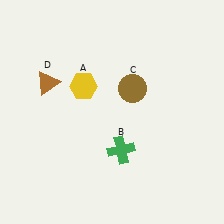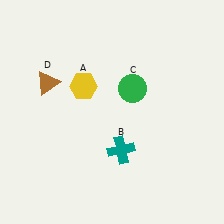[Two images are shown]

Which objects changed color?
B changed from green to teal. C changed from brown to green.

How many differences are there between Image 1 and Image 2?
There are 2 differences between the two images.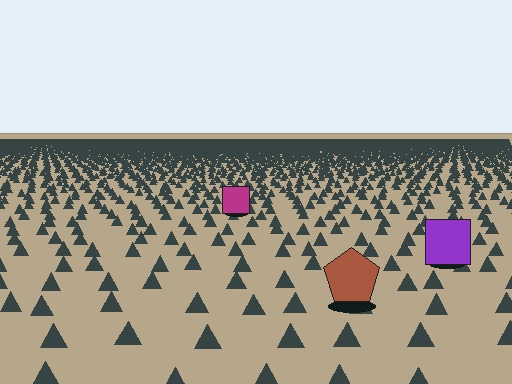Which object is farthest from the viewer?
The magenta square is farthest from the viewer. It appears smaller and the ground texture around it is denser.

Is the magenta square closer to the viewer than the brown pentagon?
No. The brown pentagon is closer — you can tell from the texture gradient: the ground texture is coarser near it.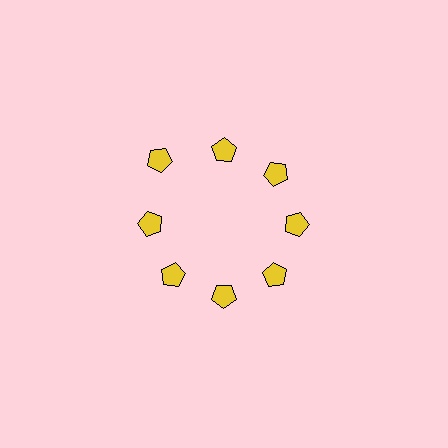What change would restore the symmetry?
The symmetry would be restored by moving it inward, back onto the ring so that all 8 pentagons sit at equal angles and equal distance from the center.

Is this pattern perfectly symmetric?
No. The 8 yellow pentagons are arranged in a ring, but one element near the 10 o'clock position is pushed outward from the center, breaking the 8-fold rotational symmetry.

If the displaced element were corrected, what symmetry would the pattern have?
It would have 8-fold rotational symmetry — the pattern would map onto itself every 45 degrees.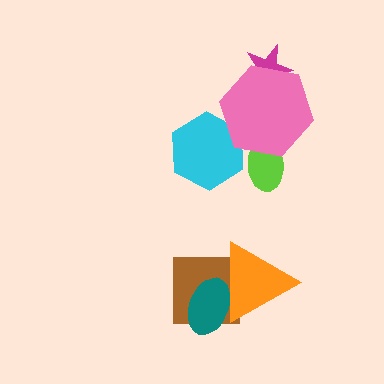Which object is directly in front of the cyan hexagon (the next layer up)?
The lime ellipse is directly in front of the cyan hexagon.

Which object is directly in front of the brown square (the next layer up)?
The teal ellipse is directly in front of the brown square.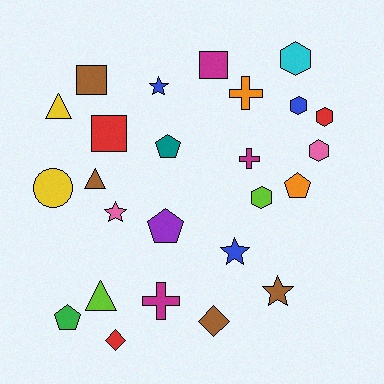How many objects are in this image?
There are 25 objects.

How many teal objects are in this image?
There is 1 teal object.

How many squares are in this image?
There are 3 squares.